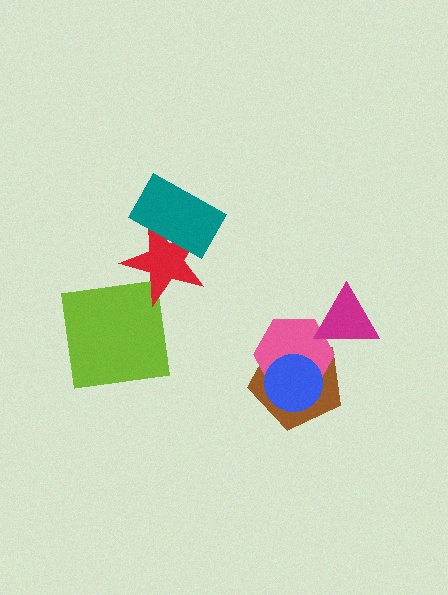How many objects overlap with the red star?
1 object overlaps with the red star.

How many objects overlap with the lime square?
0 objects overlap with the lime square.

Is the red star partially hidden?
Yes, it is partially covered by another shape.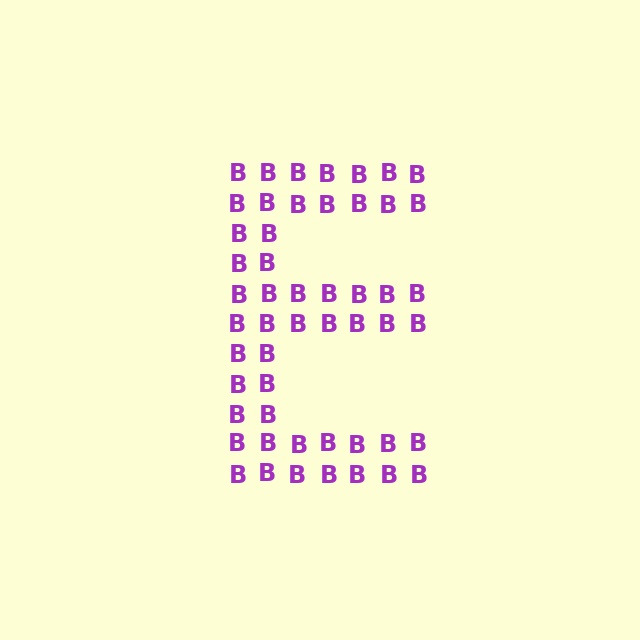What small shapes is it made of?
It is made of small letter B's.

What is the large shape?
The large shape is the letter E.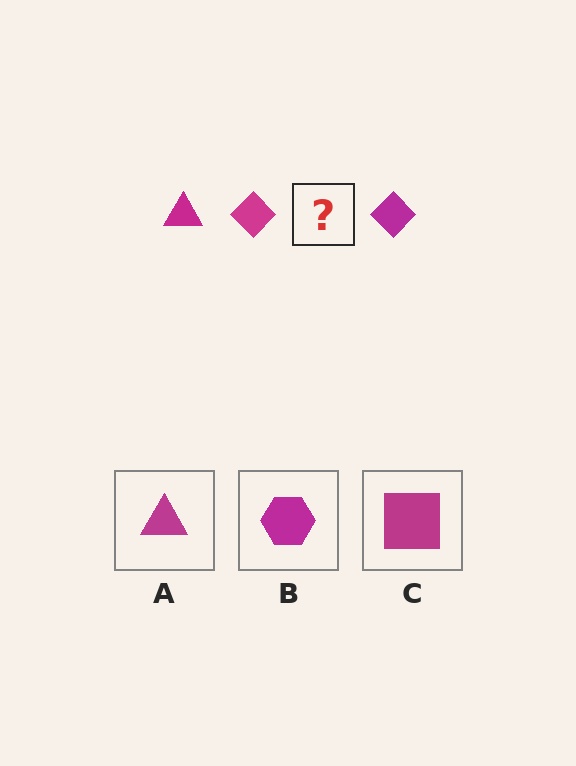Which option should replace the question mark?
Option A.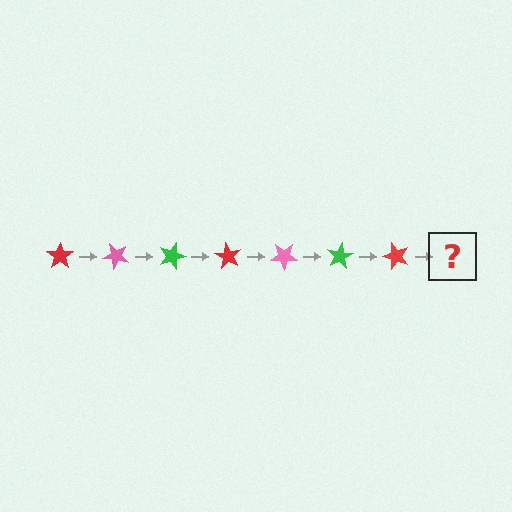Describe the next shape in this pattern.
It should be a pink star, rotated 315 degrees from the start.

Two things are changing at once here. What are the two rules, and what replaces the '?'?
The two rules are that it rotates 45 degrees each step and the color cycles through red, pink, and green. The '?' should be a pink star, rotated 315 degrees from the start.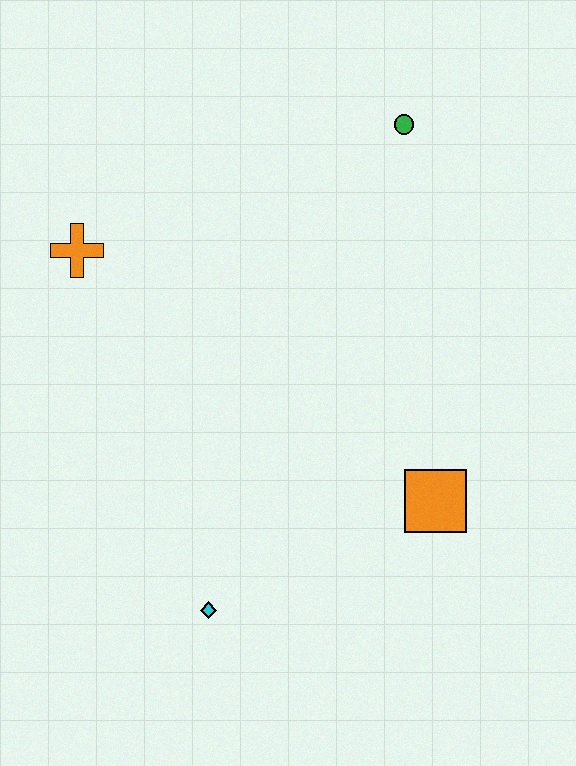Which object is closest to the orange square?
The cyan diamond is closest to the orange square.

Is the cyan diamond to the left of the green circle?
Yes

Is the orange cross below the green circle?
Yes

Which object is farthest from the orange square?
The orange cross is farthest from the orange square.